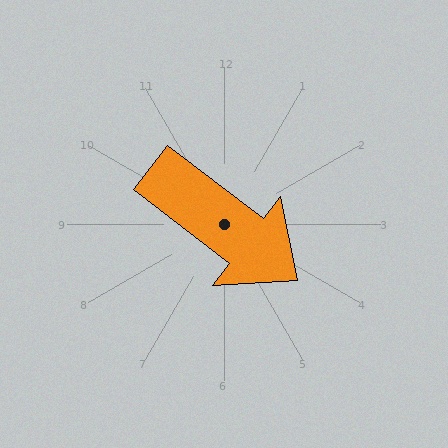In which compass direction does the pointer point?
Southeast.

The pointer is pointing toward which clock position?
Roughly 4 o'clock.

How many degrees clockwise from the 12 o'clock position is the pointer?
Approximately 128 degrees.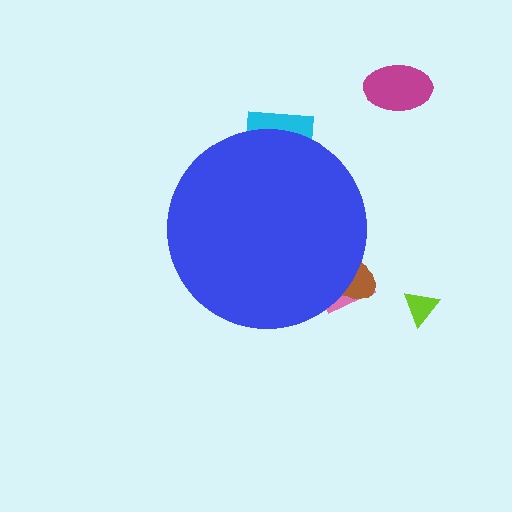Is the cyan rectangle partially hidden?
Yes, the cyan rectangle is partially hidden behind the blue circle.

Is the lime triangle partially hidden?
No, the lime triangle is fully visible.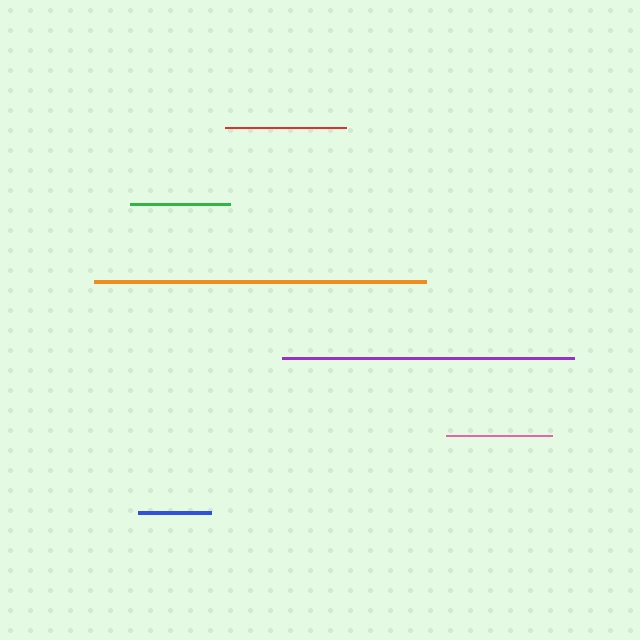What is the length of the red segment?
The red segment is approximately 120 pixels long.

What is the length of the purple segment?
The purple segment is approximately 292 pixels long.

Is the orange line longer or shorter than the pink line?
The orange line is longer than the pink line.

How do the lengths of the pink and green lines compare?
The pink and green lines are approximately the same length.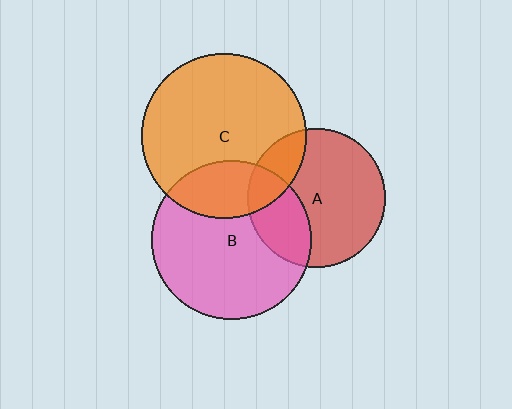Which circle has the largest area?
Circle C (orange).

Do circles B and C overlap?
Yes.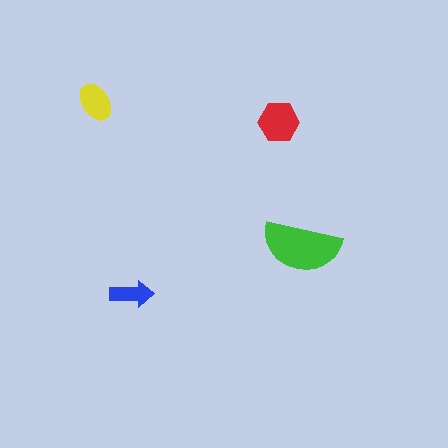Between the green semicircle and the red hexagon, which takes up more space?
The green semicircle.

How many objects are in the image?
There are 4 objects in the image.